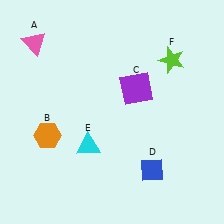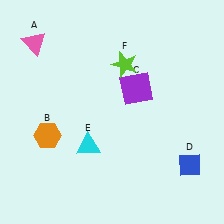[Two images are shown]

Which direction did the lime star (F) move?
The lime star (F) moved left.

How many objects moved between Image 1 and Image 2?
2 objects moved between the two images.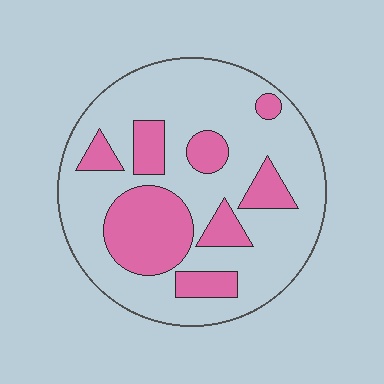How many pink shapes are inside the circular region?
8.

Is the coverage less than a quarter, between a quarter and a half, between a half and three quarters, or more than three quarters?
Between a quarter and a half.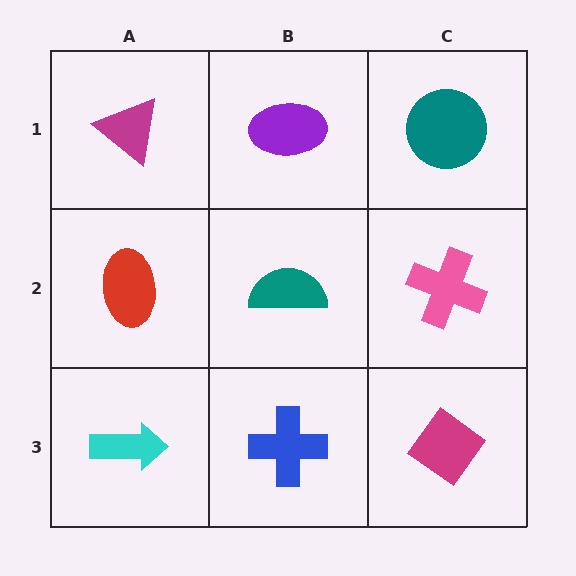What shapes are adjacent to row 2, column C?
A teal circle (row 1, column C), a magenta diamond (row 3, column C), a teal semicircle (row 2, column B).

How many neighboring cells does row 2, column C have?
3.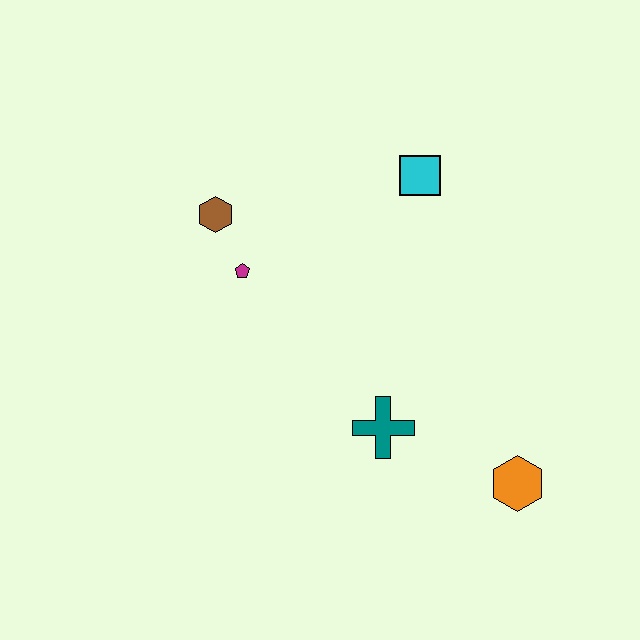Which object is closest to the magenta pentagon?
The brown hexagon is closest to the magenta pentagon.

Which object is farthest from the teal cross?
The brown hexagon is farthest from the teal cross.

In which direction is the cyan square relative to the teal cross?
The cyan square is above the teal cross.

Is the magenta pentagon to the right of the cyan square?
No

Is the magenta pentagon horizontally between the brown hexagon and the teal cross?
Yes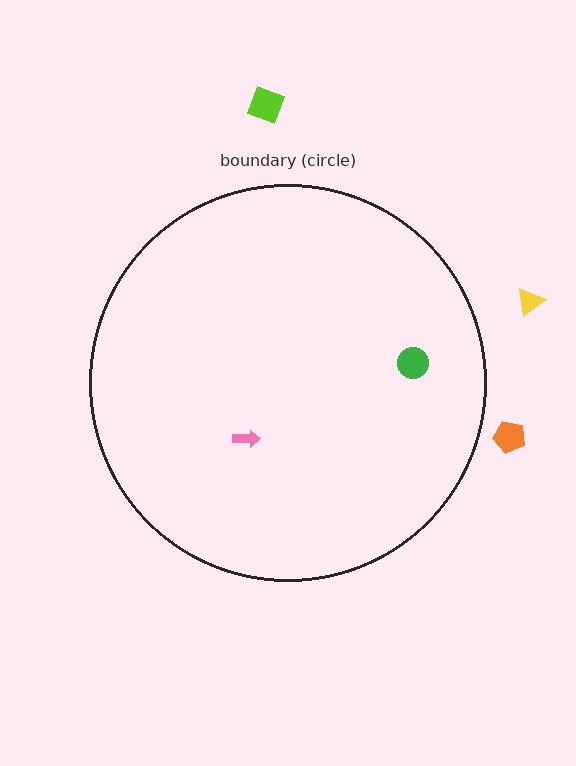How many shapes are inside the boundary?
2 inside, 3 outside.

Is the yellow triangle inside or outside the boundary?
Outside.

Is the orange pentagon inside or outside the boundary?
Outside.